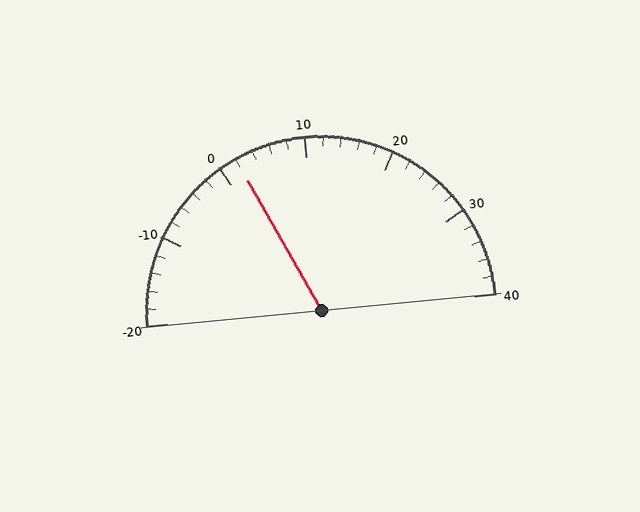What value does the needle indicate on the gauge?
The needle indicates approximately 2.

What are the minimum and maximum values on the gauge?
The gauge ranges from -20 to 40.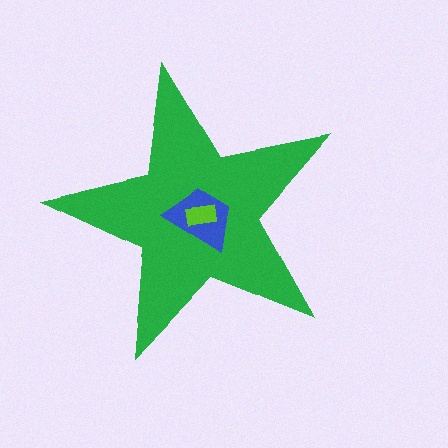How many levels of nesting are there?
3.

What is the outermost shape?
The green star.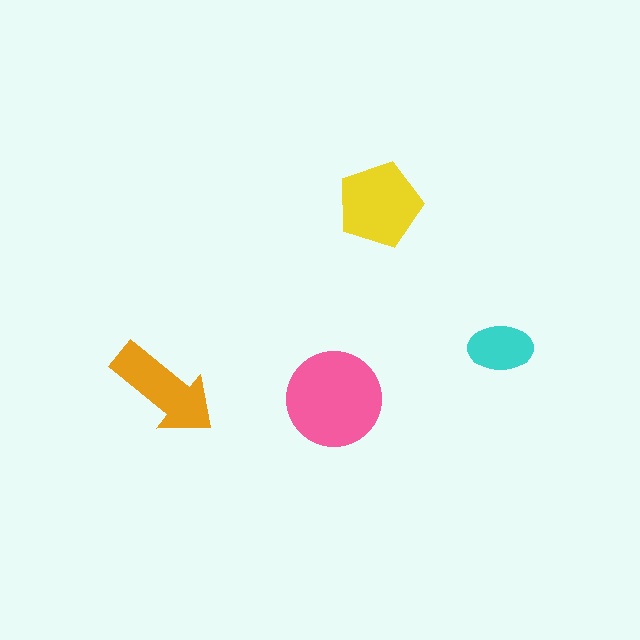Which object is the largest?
The pink circle.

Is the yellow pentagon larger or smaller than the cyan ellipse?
Larger.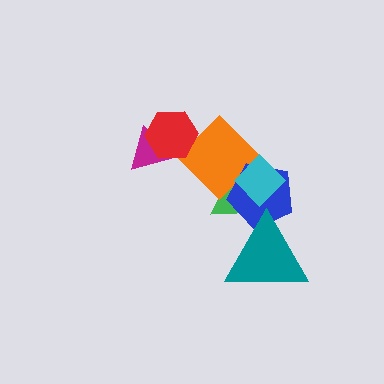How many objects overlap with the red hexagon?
2 objects overlap with the red hexagon.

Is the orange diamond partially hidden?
Yes, it is partially covered by another shape.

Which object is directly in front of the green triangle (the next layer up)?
The orange diamond is directly in front of the green triangle.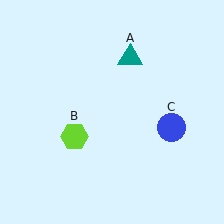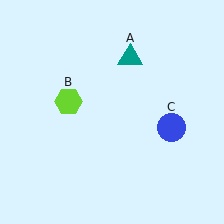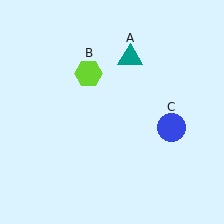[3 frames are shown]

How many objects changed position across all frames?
1 object changed position: lime hexagon (object B).